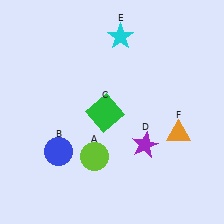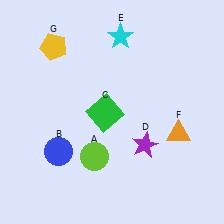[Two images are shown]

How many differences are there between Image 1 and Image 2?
There is 1 difference between the two images.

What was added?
A yellow pentagon (G) was added in Image 2.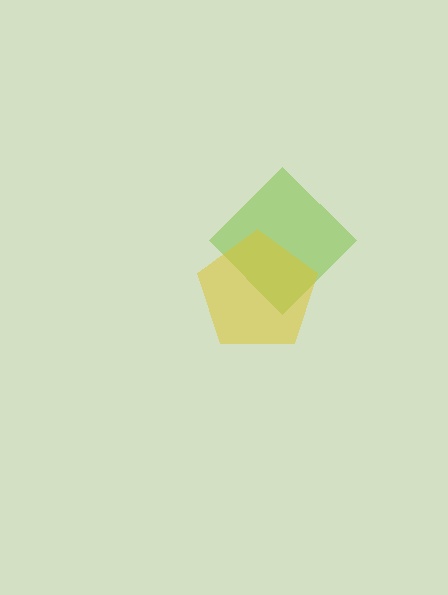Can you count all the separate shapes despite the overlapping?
Yes, there are 2 separate shapes.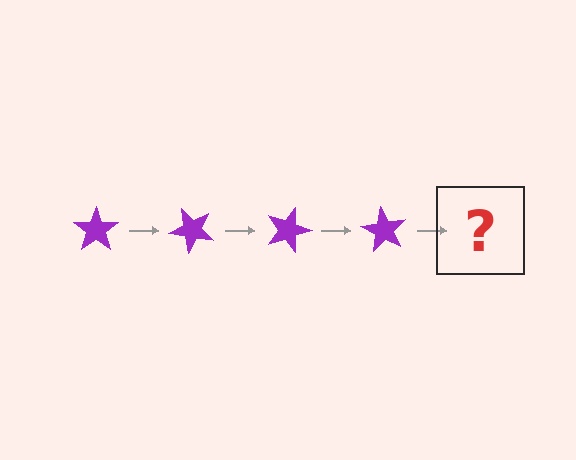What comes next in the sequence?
The next element should be a purple star rotated 180 degrees.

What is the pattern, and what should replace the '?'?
The pattern is that the star rotates 45 degrees each step. The '?' should be a purple star rotated 180 degrees.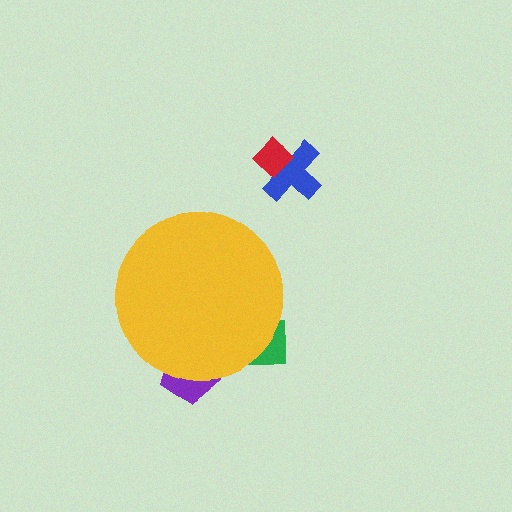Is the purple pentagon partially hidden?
Yes, the purple pentagon is partially hidden behind the yellow circle.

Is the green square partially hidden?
Yes, the green square is partially hidden behind the yellow circle.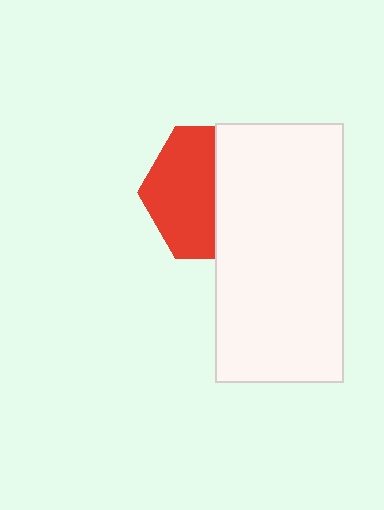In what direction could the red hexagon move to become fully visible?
The red hexagon could move left. That would shift it out from behind the white rectangle entirely.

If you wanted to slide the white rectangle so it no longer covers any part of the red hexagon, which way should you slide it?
Slide it right — that is the most direct way to separate the two shapes.